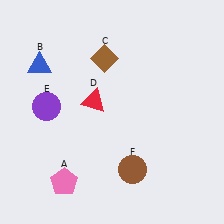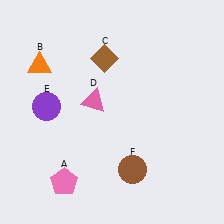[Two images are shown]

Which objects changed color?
B changed from blue to orange. D changed from red to pink.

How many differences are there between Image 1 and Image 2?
There are 2 differences between the two images.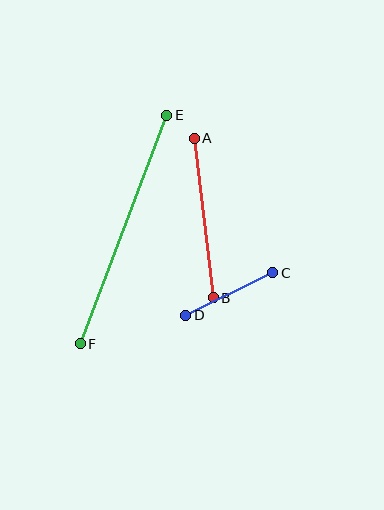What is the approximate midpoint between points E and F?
The midpoint is at approximately (124, 230) pixels.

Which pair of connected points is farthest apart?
Points E and F are farthest apart.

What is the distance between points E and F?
The distance is approximately 244 pixels.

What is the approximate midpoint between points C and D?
The midpoint is at approximately (229, 294) pixels.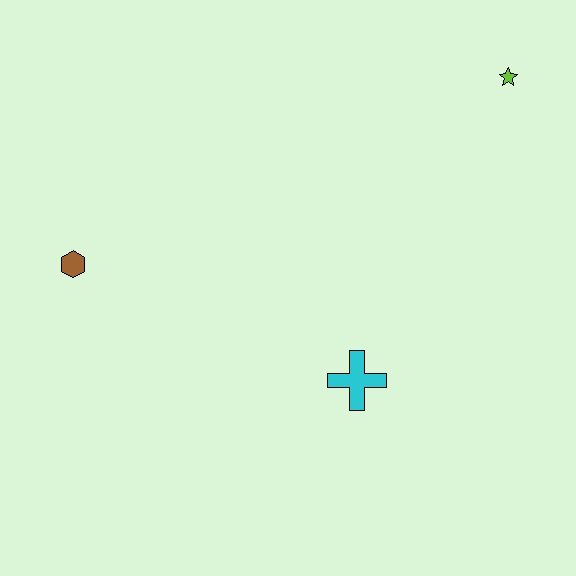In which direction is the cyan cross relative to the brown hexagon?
The cyan cross is to the right of the brown hexagon.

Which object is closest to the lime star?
The cyan cross is closest to the lime star.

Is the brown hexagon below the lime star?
Yes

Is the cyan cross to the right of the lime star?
No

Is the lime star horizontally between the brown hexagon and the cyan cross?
No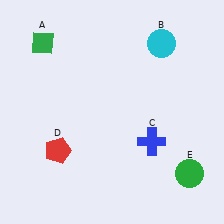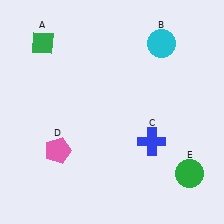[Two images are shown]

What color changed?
The pentagon (D) changed from red in Image 1 to pink in Image 2.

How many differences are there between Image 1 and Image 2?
There is 1 difference between the two images.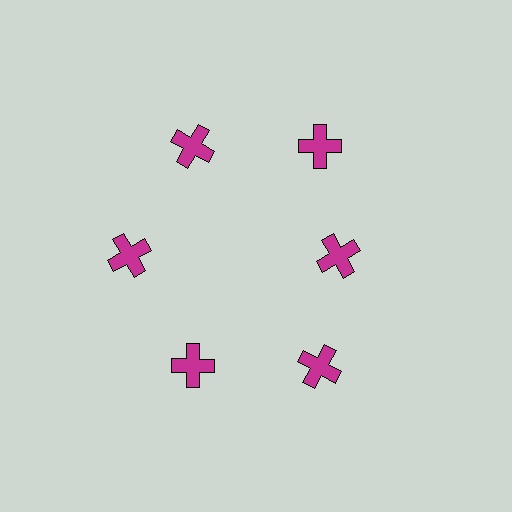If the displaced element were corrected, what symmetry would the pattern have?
It would have 6-fold rotational symmetry — the pattern would map onto itself every 60 degrees.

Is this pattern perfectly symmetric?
No. The 6 magenta crosses are arranged in a ring, but one element near the 3 o'clock position is pulled inward toward the center, breaking the 6-fold rotational symmetry.